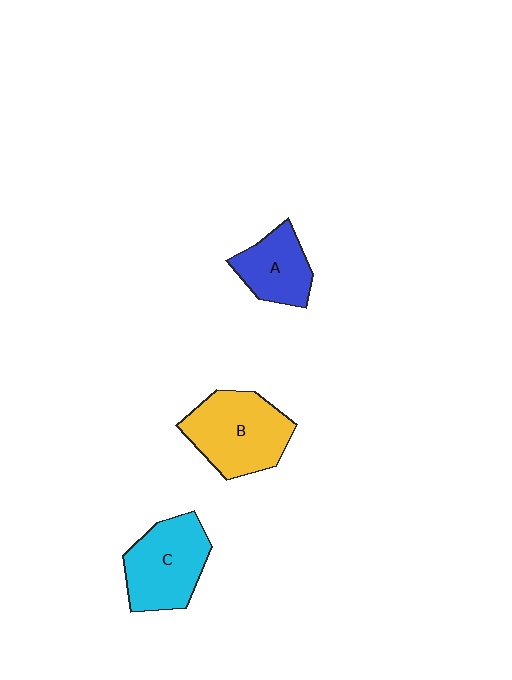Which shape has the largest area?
Shape B (yellow).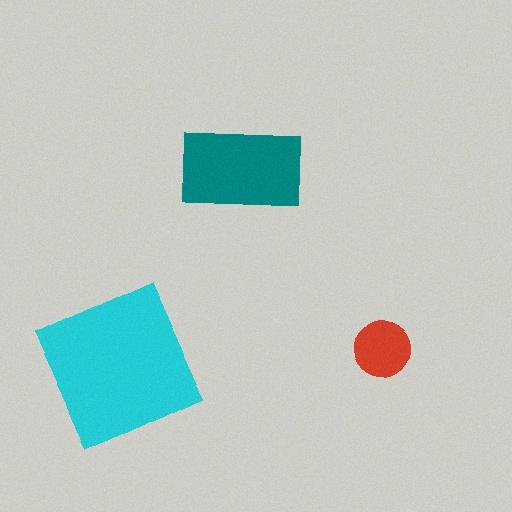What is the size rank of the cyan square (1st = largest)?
1st.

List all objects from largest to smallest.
The cyan square, the teal rectangle, the red circle.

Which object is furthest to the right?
The red circle is rightmost.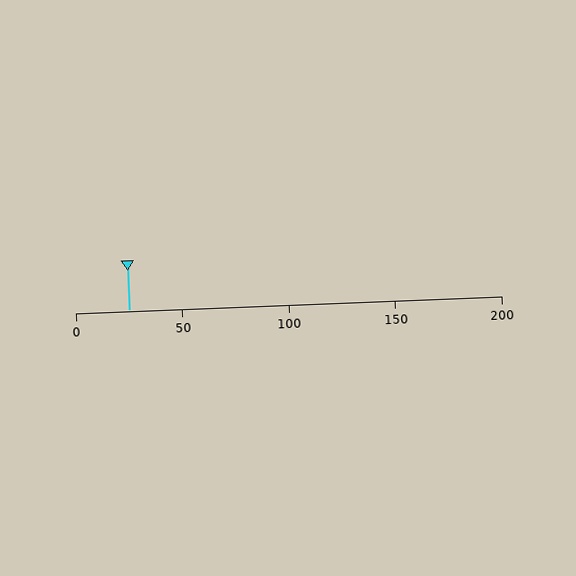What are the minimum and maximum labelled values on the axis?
The axis runs from 0 to 200.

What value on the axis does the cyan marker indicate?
The marker indicates approximately 25.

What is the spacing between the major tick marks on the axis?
The major ticks are spaced 50 apart.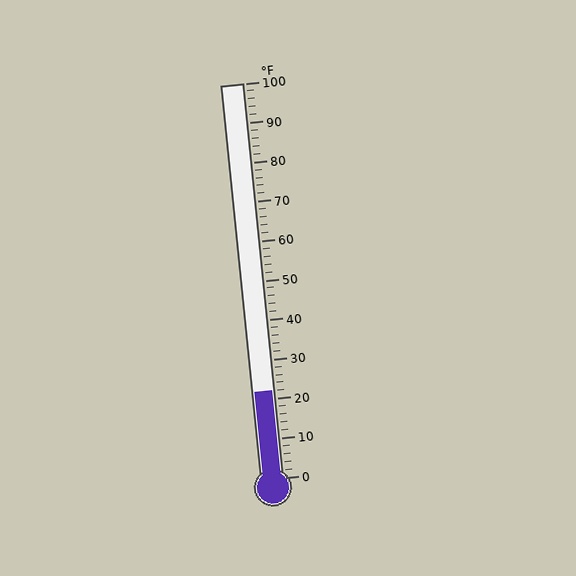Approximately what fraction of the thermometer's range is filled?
The thermometer is filled to approximately 20% of its range.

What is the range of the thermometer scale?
The thermometer scale ranges from 0°F to 100°F.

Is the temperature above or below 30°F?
The temperature is below 30°F.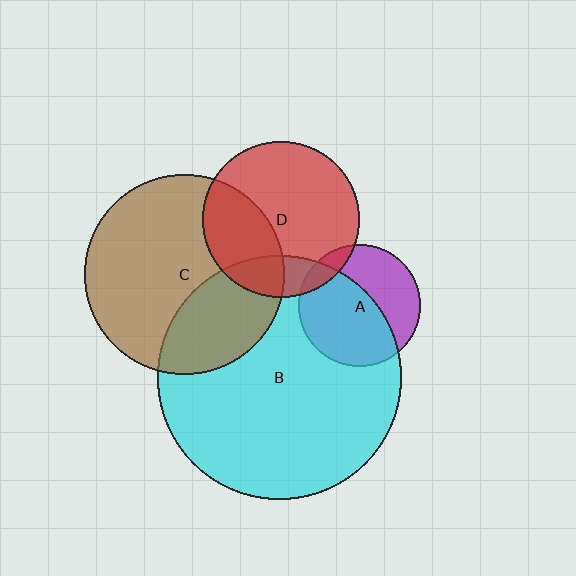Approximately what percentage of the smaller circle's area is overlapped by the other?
Approximately 20%.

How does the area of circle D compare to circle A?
Approximately 1.6 times.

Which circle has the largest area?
Circle B (cyan).